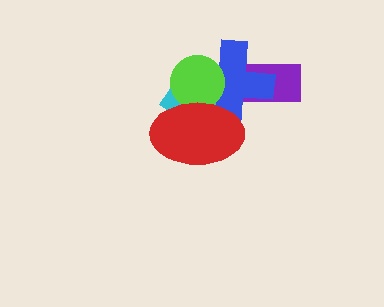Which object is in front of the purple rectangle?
The blue cross is in front of the purple rectangle.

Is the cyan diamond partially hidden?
Yes, it is partially covered by another shape.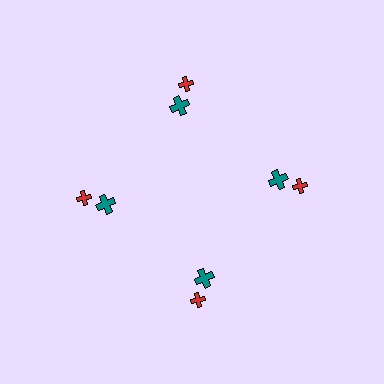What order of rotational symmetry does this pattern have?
This pattern has 4-fold rotational symmetry.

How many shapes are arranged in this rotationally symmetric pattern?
There are 8 shapes, arranged in 4 groups of 2.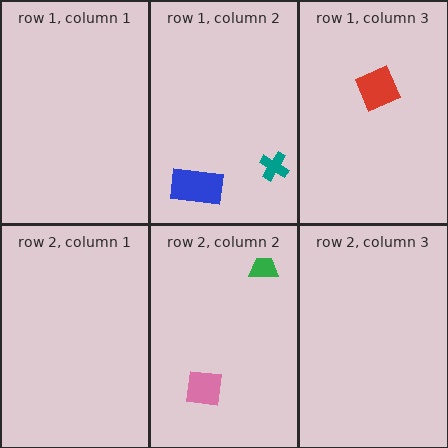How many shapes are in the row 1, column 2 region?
2.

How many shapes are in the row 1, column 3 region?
1.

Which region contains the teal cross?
The row 1, column 2 region.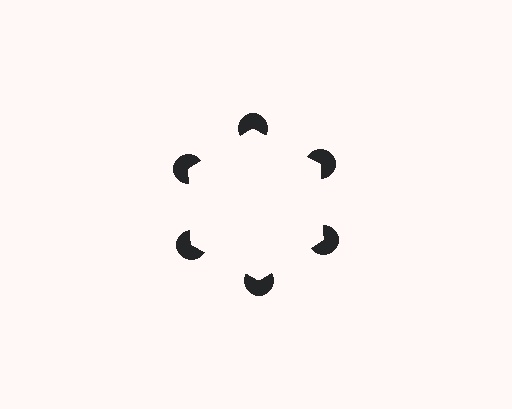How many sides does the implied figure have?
6 sides.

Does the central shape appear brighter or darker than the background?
It typically appears slightly brighter than the background, even though no actual brightness change is drawn.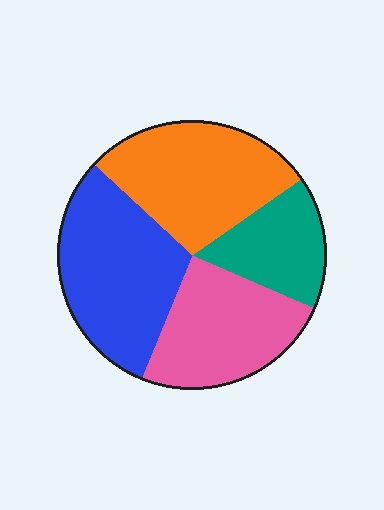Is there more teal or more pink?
Pink.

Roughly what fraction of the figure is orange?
Orange takes up about one quarter (1/4) of the figure.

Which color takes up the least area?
Teal, at roughly 15%.